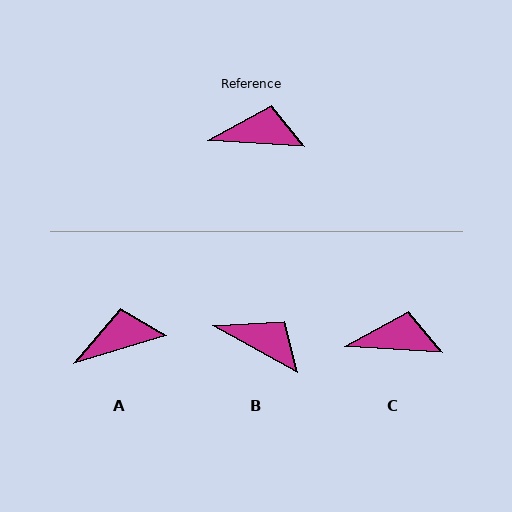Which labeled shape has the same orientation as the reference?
C.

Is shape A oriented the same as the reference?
No, it is off by about 21 degrees.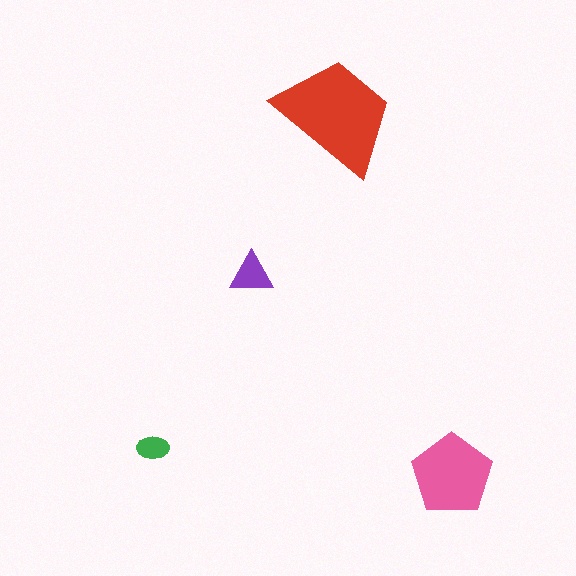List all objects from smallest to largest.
The green ellipse, the purple triangle, the pink pentagon, the red trapezoid.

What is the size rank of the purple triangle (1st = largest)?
3rd.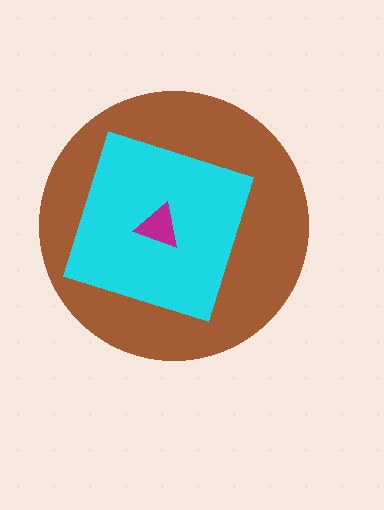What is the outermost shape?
The brown circle.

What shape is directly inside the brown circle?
The cyan diamond.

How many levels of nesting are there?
3.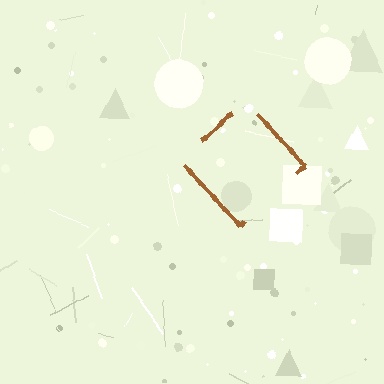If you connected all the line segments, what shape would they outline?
They would outline a diamond.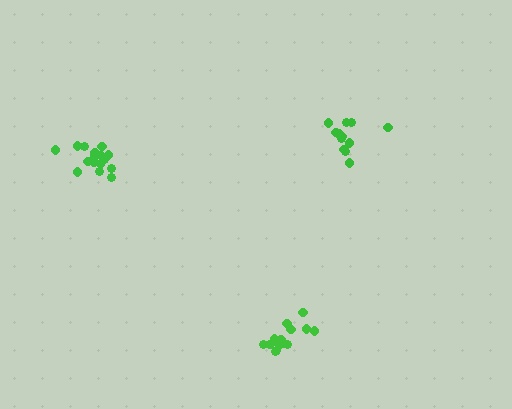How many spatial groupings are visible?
There are 3 spatial groupings.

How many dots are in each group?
Group 1: 12 dots, Group 2: 17 dots, Group 3: 14 dots (43 total).